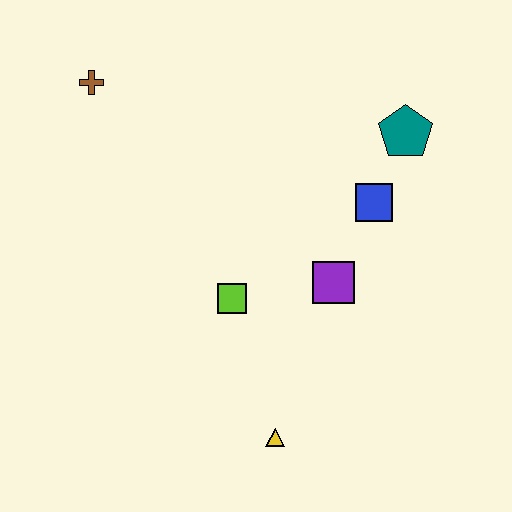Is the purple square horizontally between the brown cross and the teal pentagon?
Yes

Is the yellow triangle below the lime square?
Yes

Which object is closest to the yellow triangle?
The lime square is closest to the yellow triangle.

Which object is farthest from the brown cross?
The yellow triangle is farthest from the brown cross.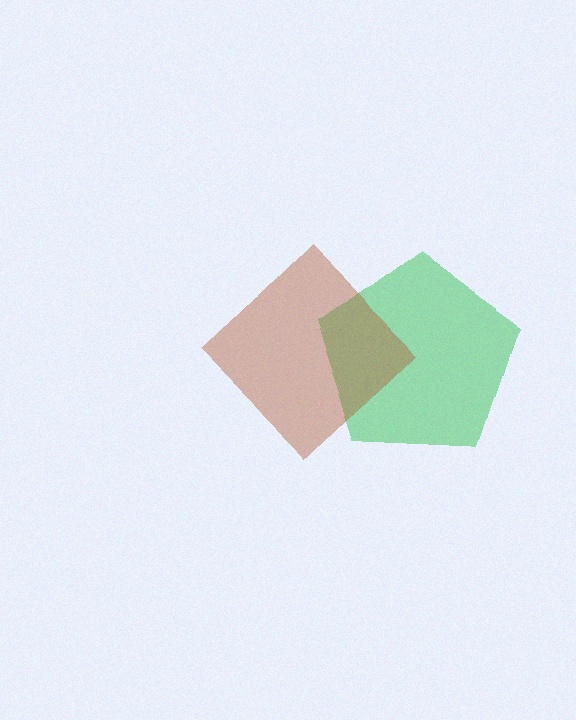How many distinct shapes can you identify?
There are 2 distinct shapes: a green pentagon, a brown diamond.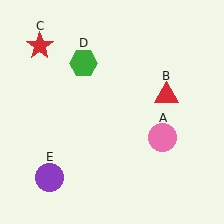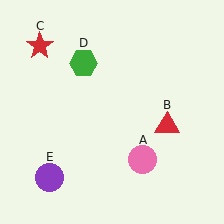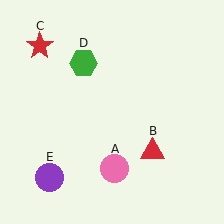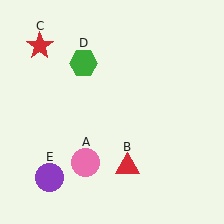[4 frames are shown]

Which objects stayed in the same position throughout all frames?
Red star (object C) and green hexagon (object D) and purple circle (object E) remained stationary.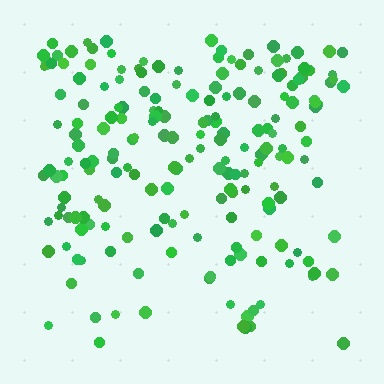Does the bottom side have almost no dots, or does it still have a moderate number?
Still a moderate number, just noticeably fewer than the top.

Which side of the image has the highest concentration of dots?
The top.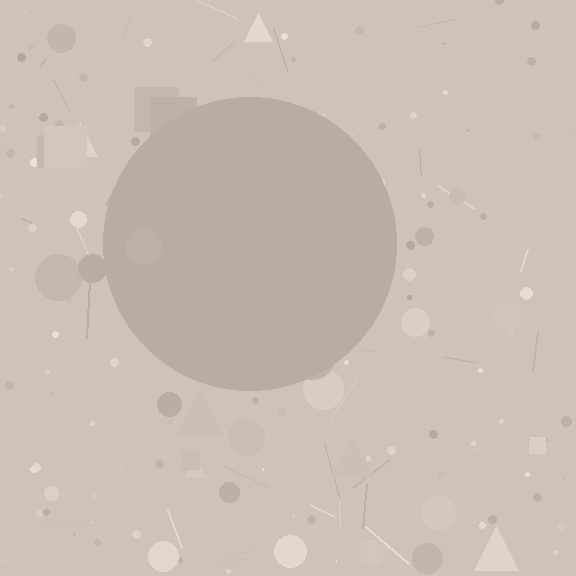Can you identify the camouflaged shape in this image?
The camouflaged shape is a circle.